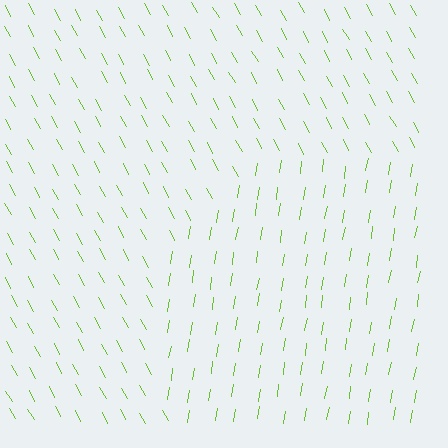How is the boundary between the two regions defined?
The boundary is defined purely by a change in line orientation (approximately 38 degrees difference). All lines are the same color and thickness.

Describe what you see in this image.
The image is filled with small lime line segments. A circle region in the image has lines oriented differently from the surrounding lines, creating a visible texture boundary.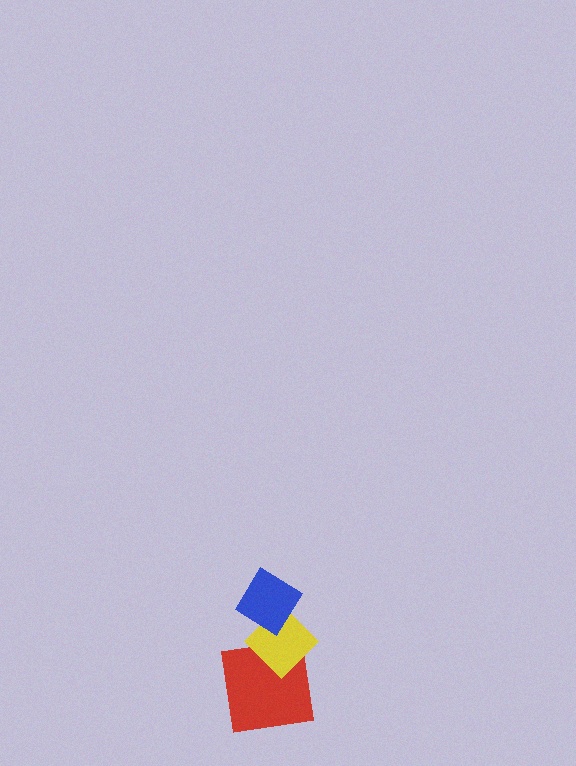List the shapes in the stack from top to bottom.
From top to bottom: the blue diamond, the yellow diamond, the red square.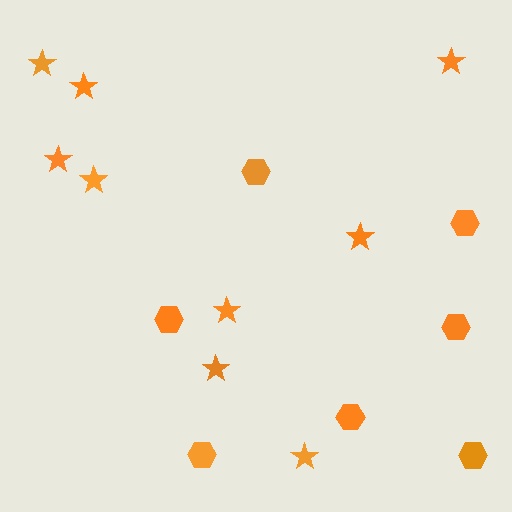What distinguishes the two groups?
There are 2 groups: one group of stars (9) and one group of hexagons (7).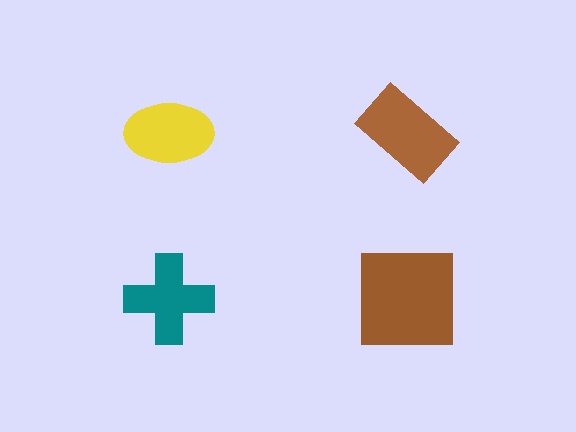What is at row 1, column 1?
A yellow ellipse.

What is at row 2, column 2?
A brown square.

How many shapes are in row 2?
2 shapes.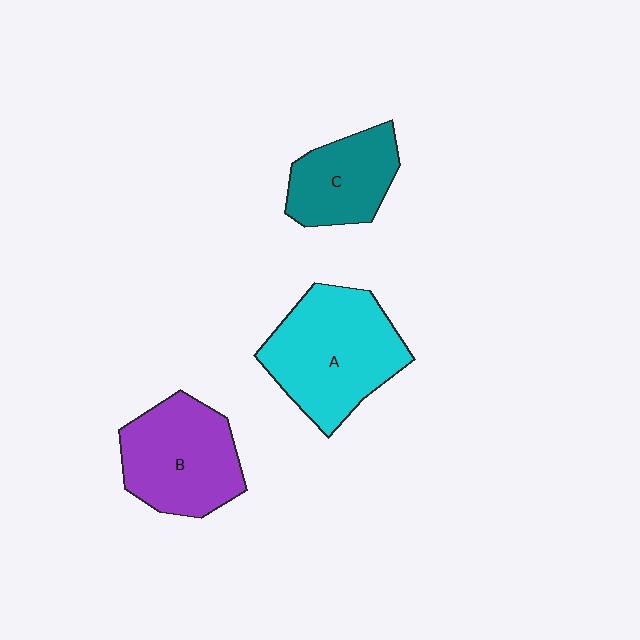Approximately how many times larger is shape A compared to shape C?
Approximately 1.6 times.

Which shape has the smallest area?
Shape C (teal).